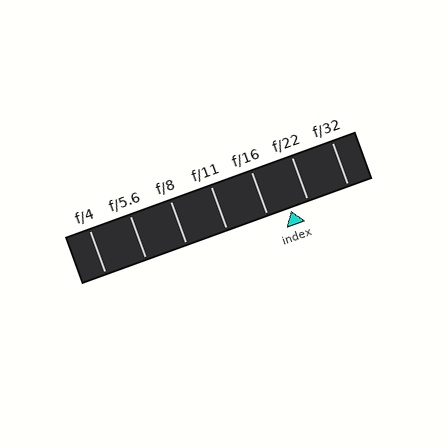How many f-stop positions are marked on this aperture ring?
There are 7 f-stop positions marked.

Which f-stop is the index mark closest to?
The index mark is closest to f/22.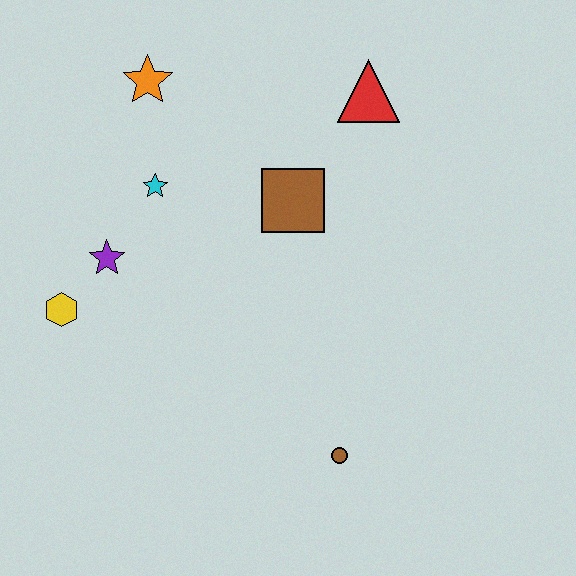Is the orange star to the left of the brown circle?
Yes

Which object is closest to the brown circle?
The brown square is closest to the brown circle.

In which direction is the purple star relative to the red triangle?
The purple star is to the left of the red triangle.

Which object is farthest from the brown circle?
The orange star is farthest from the brown circle.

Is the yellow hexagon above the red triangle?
No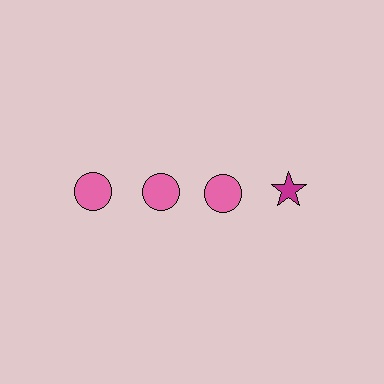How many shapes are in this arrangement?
There are 4 shapes arranged in a grid pattern.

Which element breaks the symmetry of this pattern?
The magenta star in the top row, second from right column breaks the symmetry. All other shapes are pink circles.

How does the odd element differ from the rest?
It differs in both color (magenta instead of pink) and shape (star instead of circle).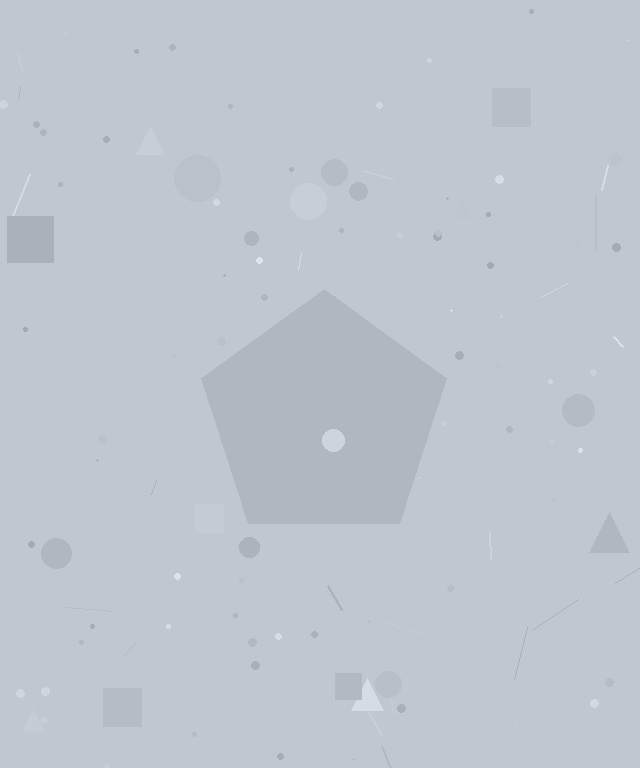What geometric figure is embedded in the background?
A pentagon is embedded in the background.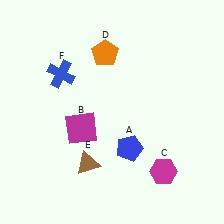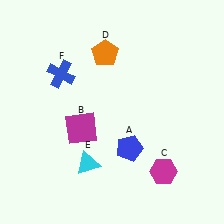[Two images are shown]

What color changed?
The triangle (E) changed from brown in Image 1 to cyan in Image 2.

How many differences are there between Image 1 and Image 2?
There is 1 difference between the two images.